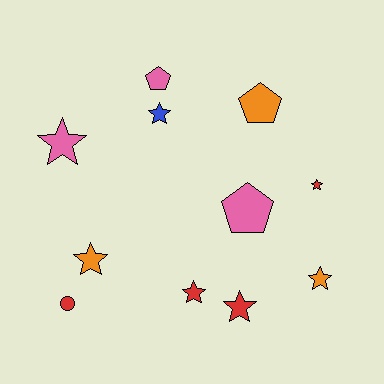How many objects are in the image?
There are 11 objects.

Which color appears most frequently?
Red, with 4 objects.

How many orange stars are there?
There are 2 orange stars.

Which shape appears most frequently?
Star, with 7 objects.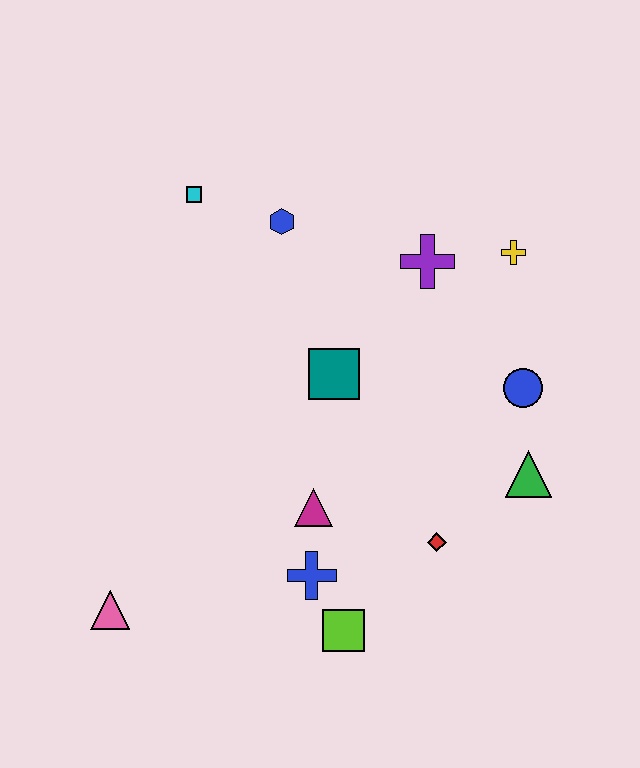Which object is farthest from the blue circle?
The pink triangle is farthest from the blue circle.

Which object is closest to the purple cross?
The yellow cross is closest to the purple cross.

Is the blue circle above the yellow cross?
No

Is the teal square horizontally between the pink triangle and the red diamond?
Yes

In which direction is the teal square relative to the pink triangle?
The teal square is above the pink triangle.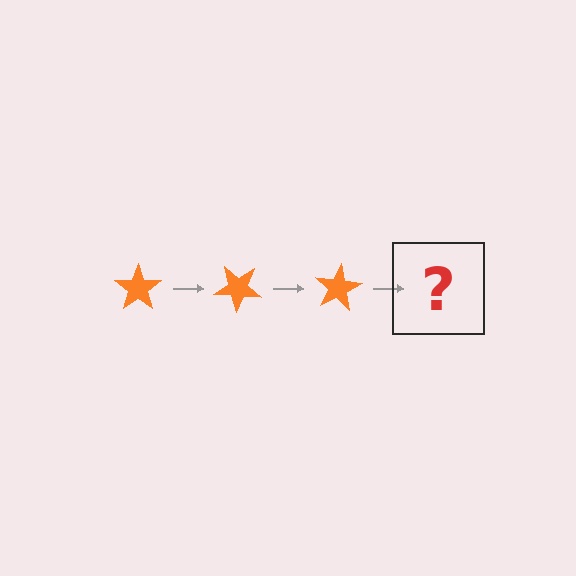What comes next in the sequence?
The next element should be an orange star rotated 120 degrees.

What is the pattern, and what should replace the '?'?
The pattern is that the star rotates 40 degrees each step. The '?' should be an orange star rotated 120 degrees.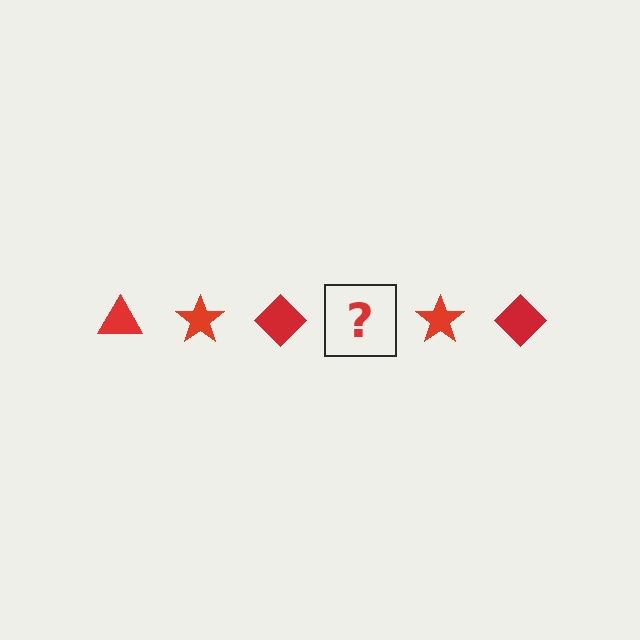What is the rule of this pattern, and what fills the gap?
The rule is that the pattern cycles through triangle, star, diamond shapes in red. The gap should be filled with a red triangle.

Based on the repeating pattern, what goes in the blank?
The blank should be a red triangle.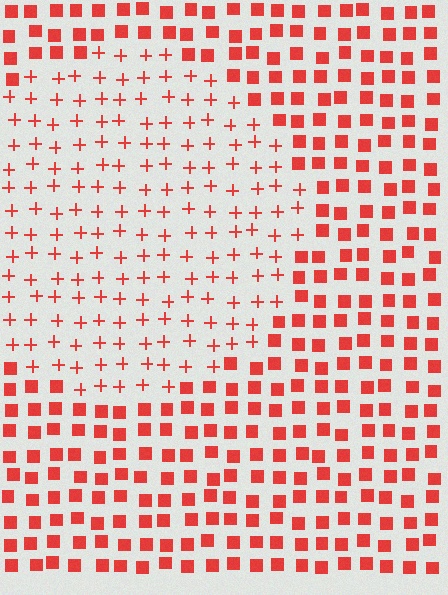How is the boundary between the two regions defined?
The boundary is defined by a change in element shape: plus signs inside vs. squares outside. All elements share the same color and spacing.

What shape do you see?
I see a circle.